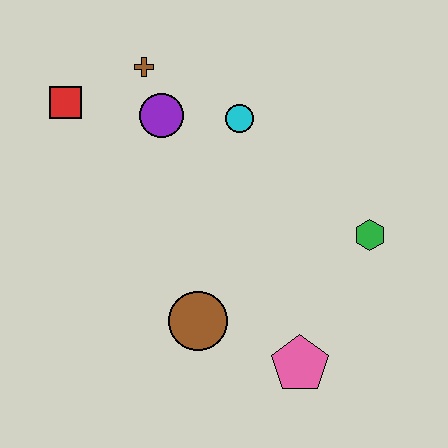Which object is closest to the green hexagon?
The pink pentagon is closest to the green hexagon.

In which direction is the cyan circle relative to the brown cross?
The cyan circle is to the right of the brown cross.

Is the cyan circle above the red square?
No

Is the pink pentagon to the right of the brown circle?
Yes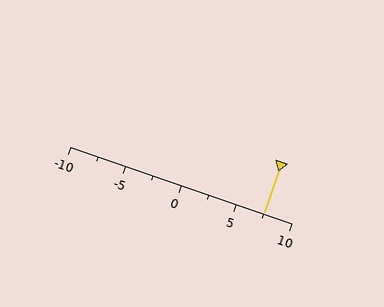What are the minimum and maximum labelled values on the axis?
The axis runs from -10 to 10.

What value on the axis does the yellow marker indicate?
The marker indicates approximately 7.5.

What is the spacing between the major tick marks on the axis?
The major ticks are spaced 5 apart.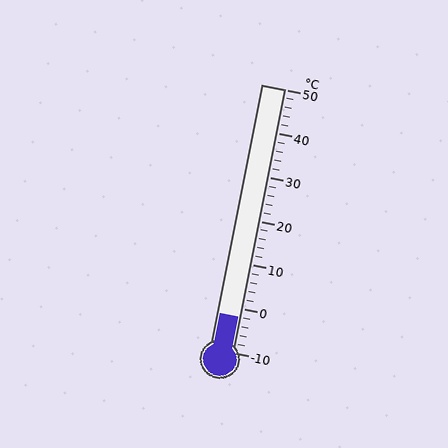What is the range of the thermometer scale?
The thermometer scale ranges from -10°C to 50°C.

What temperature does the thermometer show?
The thermometer shows approximately -2°C.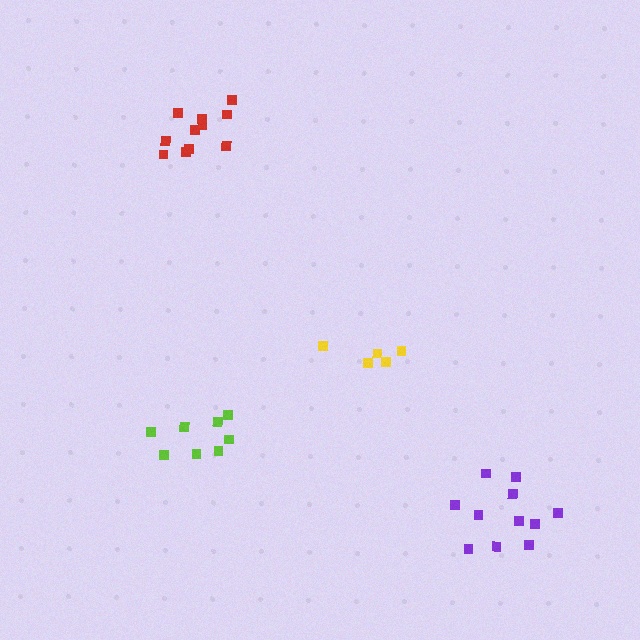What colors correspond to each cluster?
The clusters are colored: yellow, lime, red, purple.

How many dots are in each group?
Group 1: 5 dots, Group 2: 8 dots, Group 3: 11 dots, Group 4: 11 dots (35 total).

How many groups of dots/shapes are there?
There are 4 groups.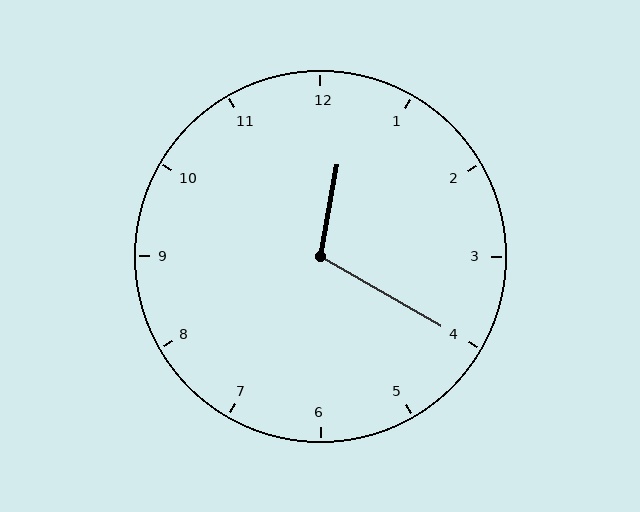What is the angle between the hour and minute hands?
Approximately 110 degrees.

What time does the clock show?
12:20.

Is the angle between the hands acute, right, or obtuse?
It is obtuse.